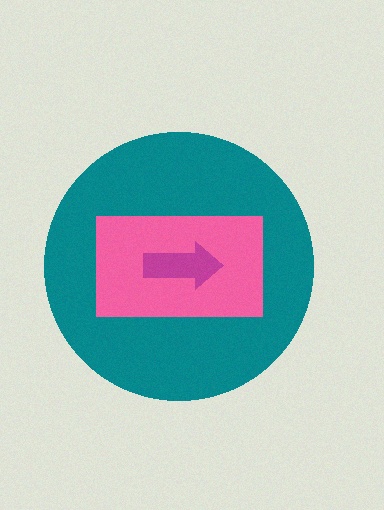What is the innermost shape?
The magenta arrow.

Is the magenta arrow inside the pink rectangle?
Yes.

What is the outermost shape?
The teal circle.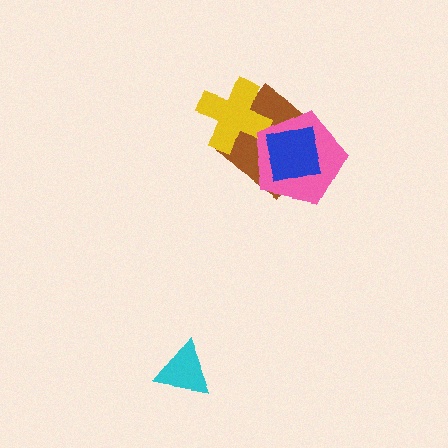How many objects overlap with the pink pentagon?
3 objects overlap with the pink pentagon.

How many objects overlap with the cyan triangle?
0 objects overlap with the cyan triangle.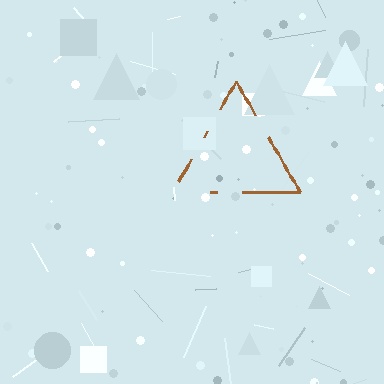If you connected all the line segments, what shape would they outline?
They would outline a triangle.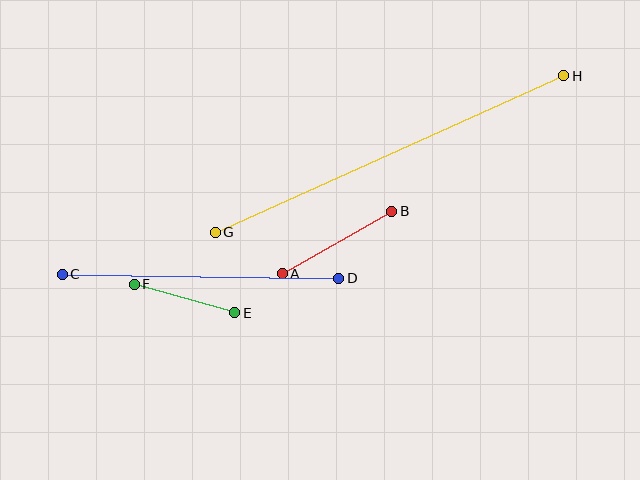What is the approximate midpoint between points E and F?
The midpoint is at approximately (185, 298) pixels.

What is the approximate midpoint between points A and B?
The midpoint is at approximately (337, 243) pixels.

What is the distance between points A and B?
The distance is approximately 126 pixels.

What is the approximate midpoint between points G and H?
The midpoint is at approximately (390, 154) pixels.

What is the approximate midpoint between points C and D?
The midpoint is at approximately (200, 276) pixels.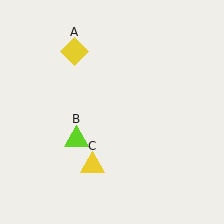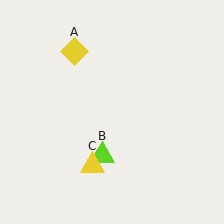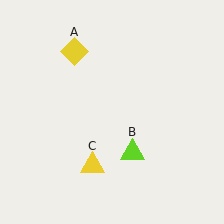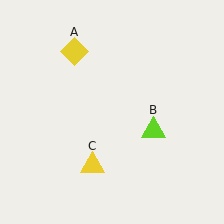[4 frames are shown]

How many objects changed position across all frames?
1 object changed position: lime triangle (object B).